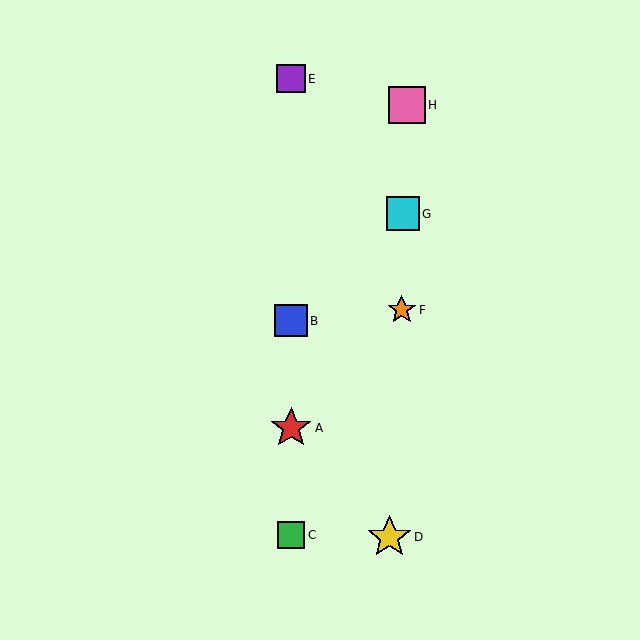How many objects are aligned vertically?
4 objects (A, B, C, E) are aligned vertically.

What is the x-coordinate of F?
Object F is at x≈402.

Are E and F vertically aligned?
No, E is at x≈291 and F is at x≈402.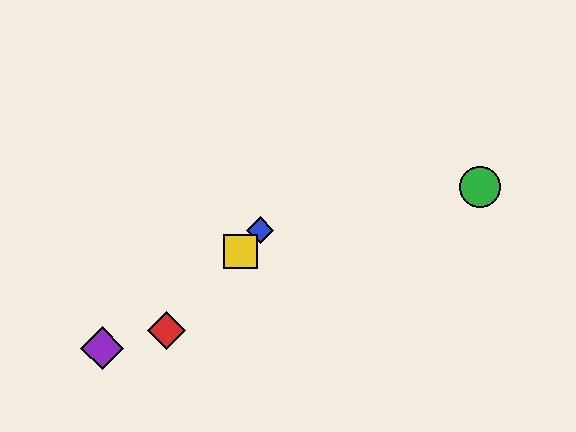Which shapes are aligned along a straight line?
The red diamond, the blue diamond, the yellow square are aligned along a straight line.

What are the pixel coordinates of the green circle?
The green circle is at (480, 187).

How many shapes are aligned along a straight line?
3 shapes (the red diamond, the blue diamond, the yellow square) are aligned along a straight line.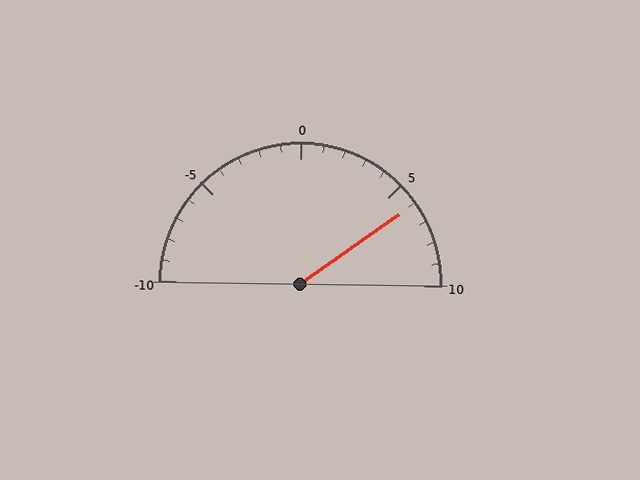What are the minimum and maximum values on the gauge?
The gauge ranges from -10 to 10.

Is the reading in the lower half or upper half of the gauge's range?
The reading is in the upper half of the range (-10 to 10).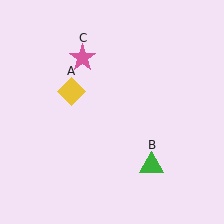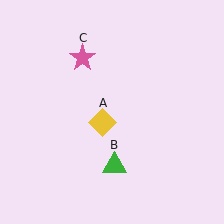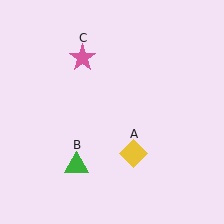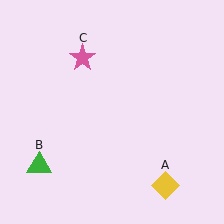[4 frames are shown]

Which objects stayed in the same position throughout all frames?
Pink star (object C) remained stationary.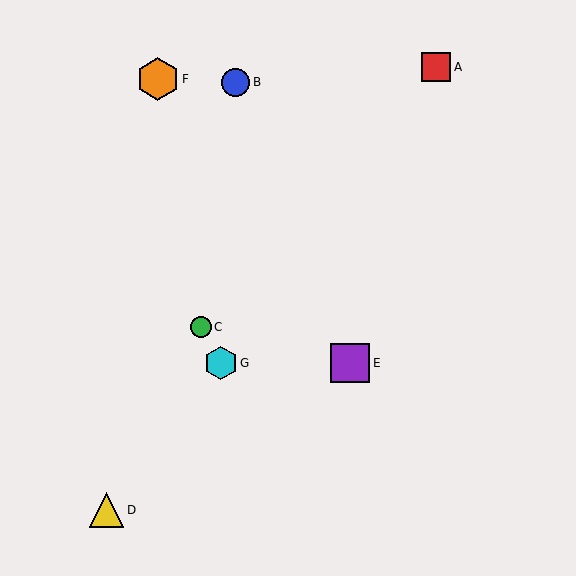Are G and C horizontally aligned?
No, G is at y≈363 and C is at y≈327.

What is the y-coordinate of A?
Object A is at y≈67.